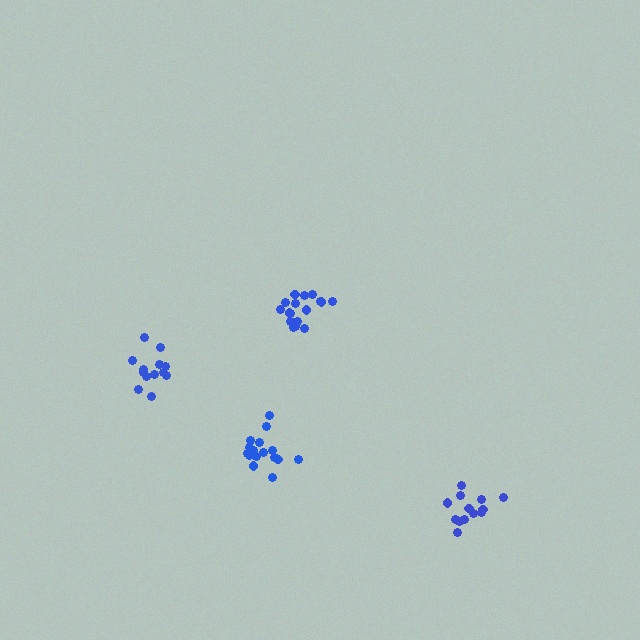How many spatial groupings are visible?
There are 4 spatial groupings.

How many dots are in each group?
Group 1: 13 dots, Group 2: 17 dots, Group 3: 13 dots, Group 4: 17 dots (60 total).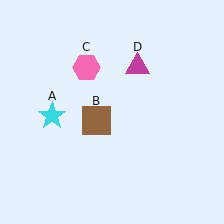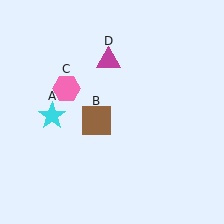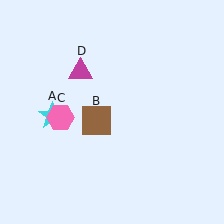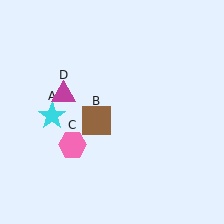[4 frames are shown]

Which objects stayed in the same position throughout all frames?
Cyan star (object A) and brown square (object B) remained stationary.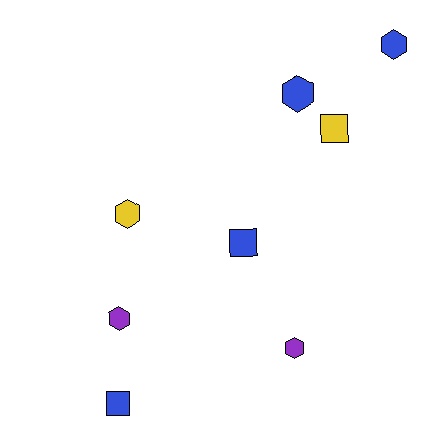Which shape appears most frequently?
Hexagon, with 5 objects.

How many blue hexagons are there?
There are 2 blue hexagons.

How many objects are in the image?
There are 8 objects.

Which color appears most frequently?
Blue, with 4 objects.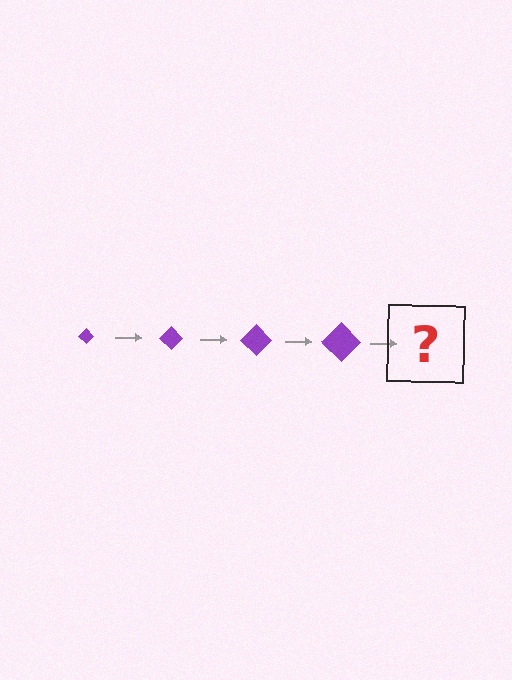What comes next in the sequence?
The next element should be a purple diamond, larger than the previous one.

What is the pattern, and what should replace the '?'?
The pattern is that the diamond gets progressively larger each step. The '?' should be a purple diamond, larger than the previous one.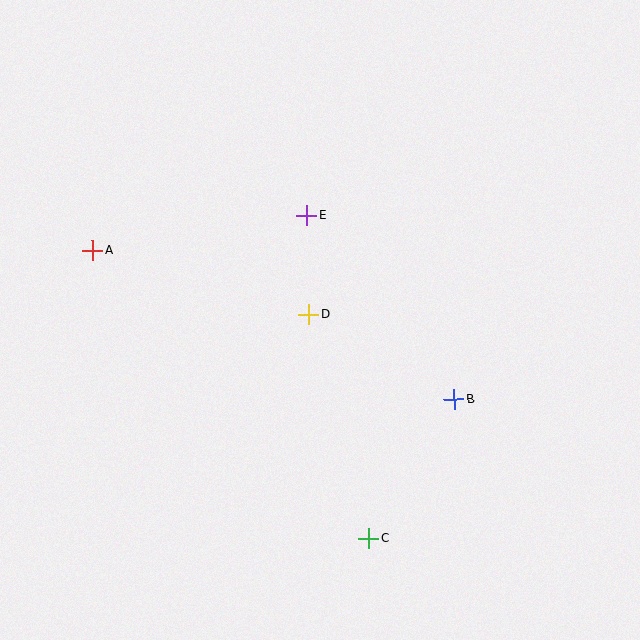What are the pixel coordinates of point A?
Point A is at (93, 250).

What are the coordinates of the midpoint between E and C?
The midpoint between E and C is at (338, 377).